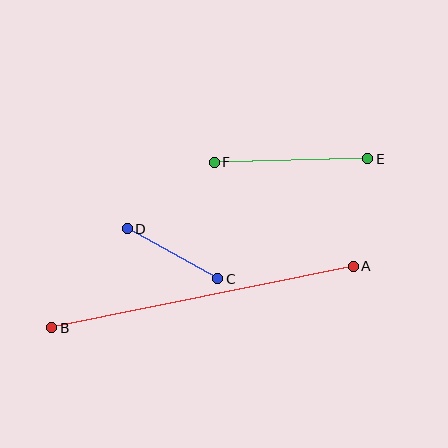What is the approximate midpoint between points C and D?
The midpoint is at approximately (172, 254) pixels.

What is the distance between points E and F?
The distance is approximately 153 pixels.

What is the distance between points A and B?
The distance is approximately 308 pixels.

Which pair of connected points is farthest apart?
Points A and B are farthest apart.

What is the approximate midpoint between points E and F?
The midpoint is at approximately (291, 161) pixels.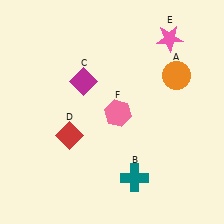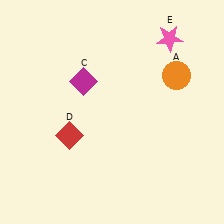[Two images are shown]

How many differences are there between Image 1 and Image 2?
There are 2 differences between the two images.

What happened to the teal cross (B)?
The teal cross (B) was removed in Image 2. It was in the bottom-right area of Image 1.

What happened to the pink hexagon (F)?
The pink hexagon (F) was removed in Image 2. It was in the bottom-right area of Image 1.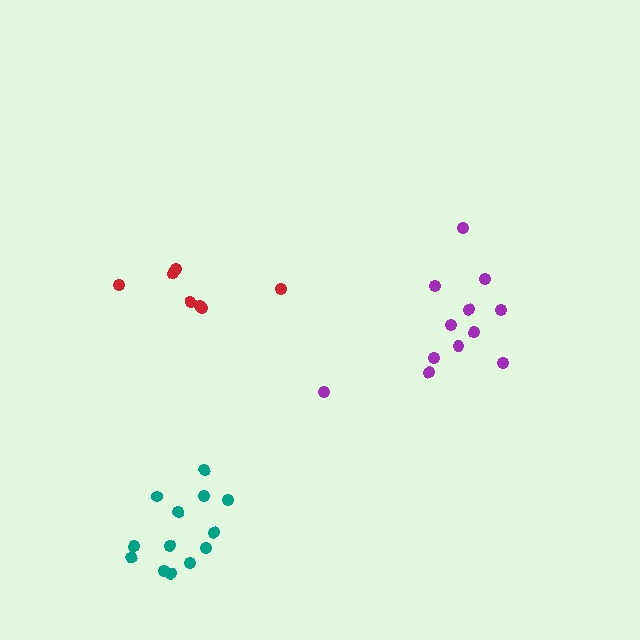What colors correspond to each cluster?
The clusters are colored: teal, purple, red.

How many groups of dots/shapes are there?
There are 3 groups.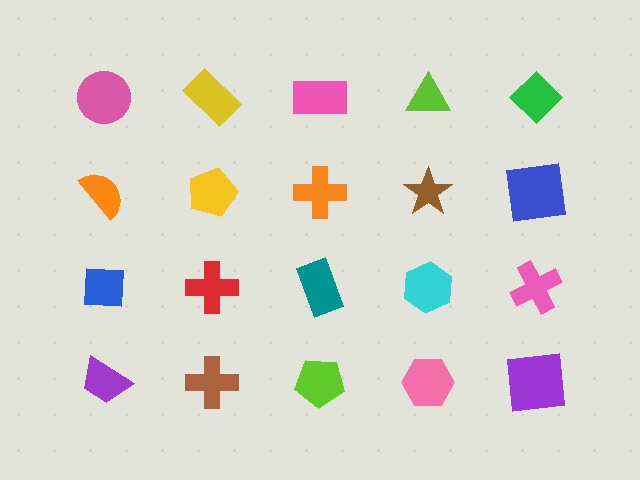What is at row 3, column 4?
A cyan hexagon.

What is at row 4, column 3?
A lime pentagon.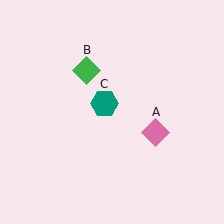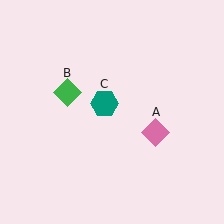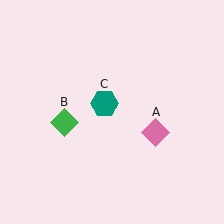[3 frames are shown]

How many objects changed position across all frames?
1 object changed position: green diamond (object B).